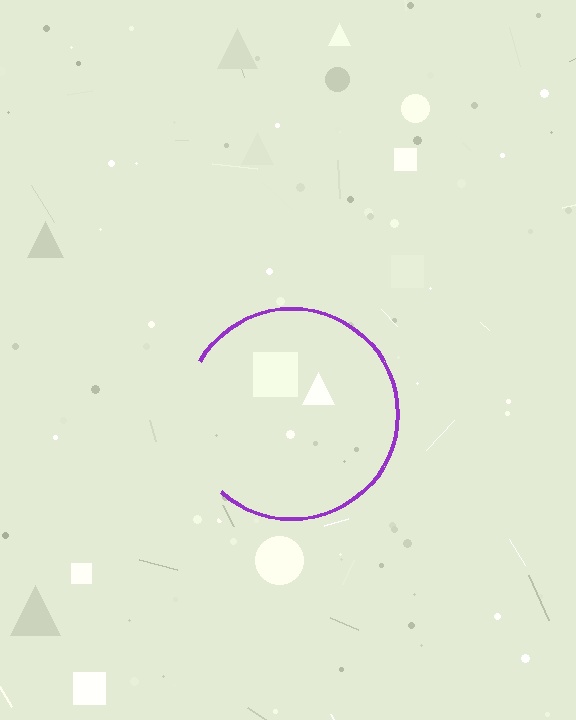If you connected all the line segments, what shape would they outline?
They would outline a circle.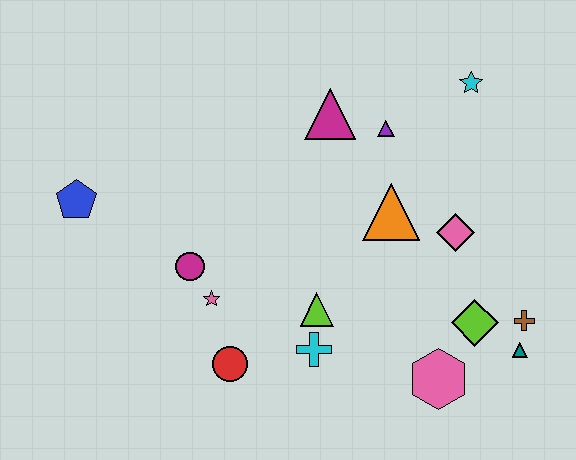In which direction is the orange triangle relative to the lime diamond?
The orange triangle is above the lime diamond.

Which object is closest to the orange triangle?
The pink diamond is closest to the orange triangle.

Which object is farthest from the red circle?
The cyan star is farthest from the red circle.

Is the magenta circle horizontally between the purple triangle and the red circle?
No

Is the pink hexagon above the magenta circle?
No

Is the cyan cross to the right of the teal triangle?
No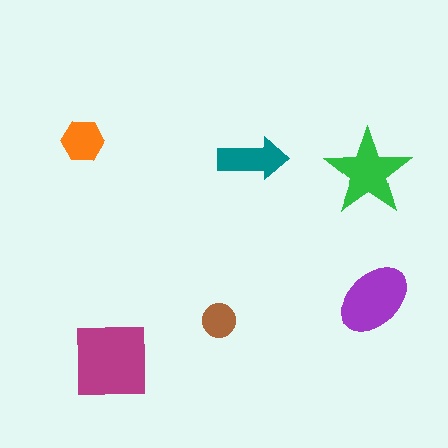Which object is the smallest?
The brown circle.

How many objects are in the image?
There are 6 objects in the image.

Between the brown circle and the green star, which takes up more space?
The green star.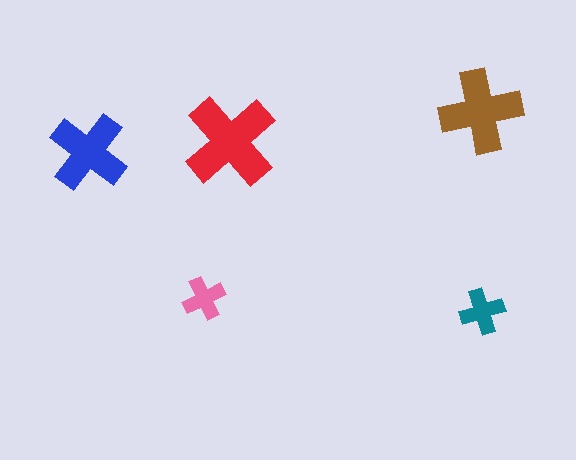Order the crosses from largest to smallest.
the red one, the brown one, the blue one, the teal one, the pink one.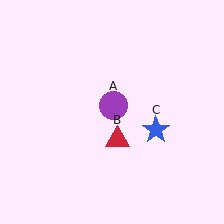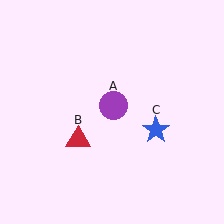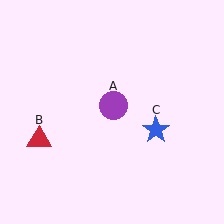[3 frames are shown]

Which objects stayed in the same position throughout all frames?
Purple circle (object A) and blue star (object C) remained stationary.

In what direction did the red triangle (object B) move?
The red triangle (object B) moved left.